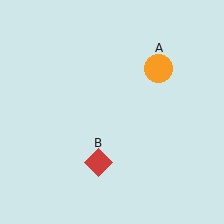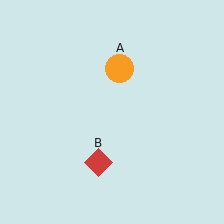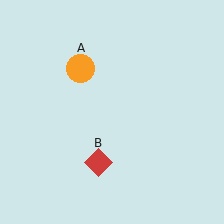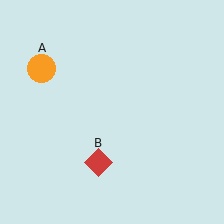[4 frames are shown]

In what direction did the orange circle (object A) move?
The orange circle (object A) moved left.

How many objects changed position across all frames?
1 object changed position: orange circle (object A).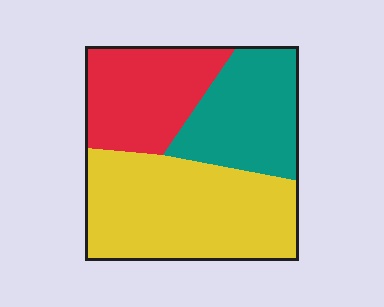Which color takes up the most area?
Yellow, at roughly 45%.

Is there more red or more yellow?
Yellow.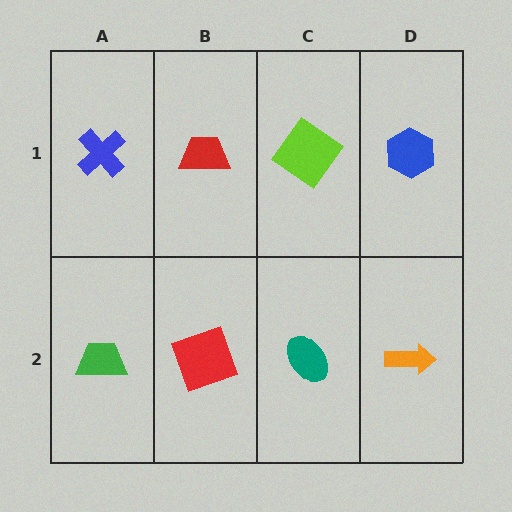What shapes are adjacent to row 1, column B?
A red square (row 2, column B), a blue cross (row 1, column A), a lime diamond (row 1, column C).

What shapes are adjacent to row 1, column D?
An orange arrow (row 2, column D), a lime diamond (row 1, column C).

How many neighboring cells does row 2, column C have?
3.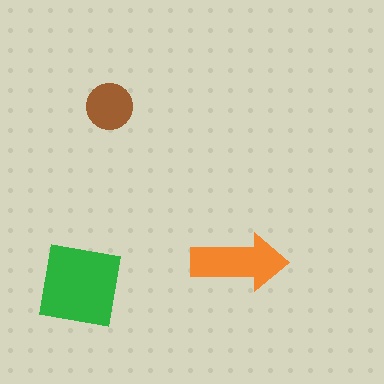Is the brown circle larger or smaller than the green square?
Smaller.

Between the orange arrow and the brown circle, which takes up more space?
The orange arrow.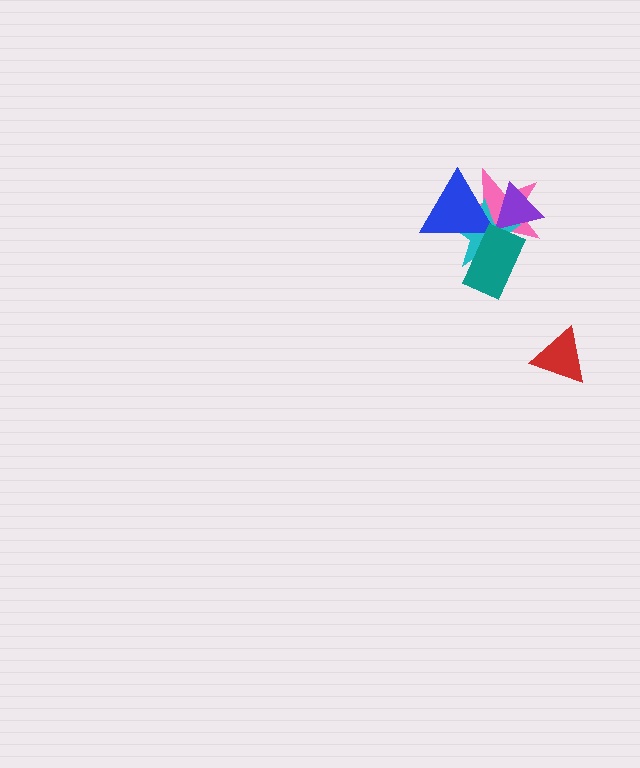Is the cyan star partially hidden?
Yes, it is partially covered by another shape.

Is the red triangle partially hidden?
No, no other shape covers it.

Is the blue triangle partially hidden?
Yes, it is partially covered by another shape.